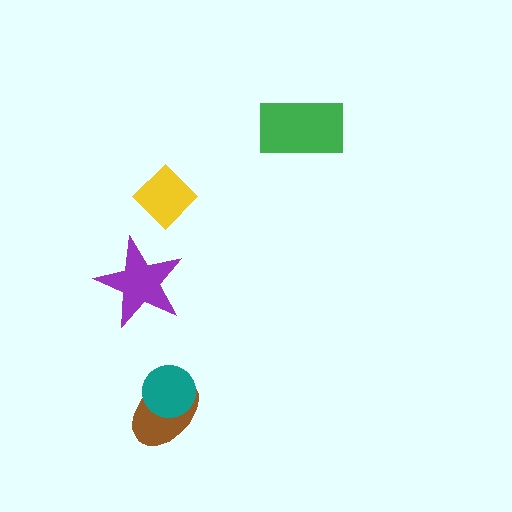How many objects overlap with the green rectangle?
0 objects overlap with the green rectangle.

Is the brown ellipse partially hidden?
Yes, it is partially covered by another shape.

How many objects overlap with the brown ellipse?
1 object overlaps with the brown ellipse.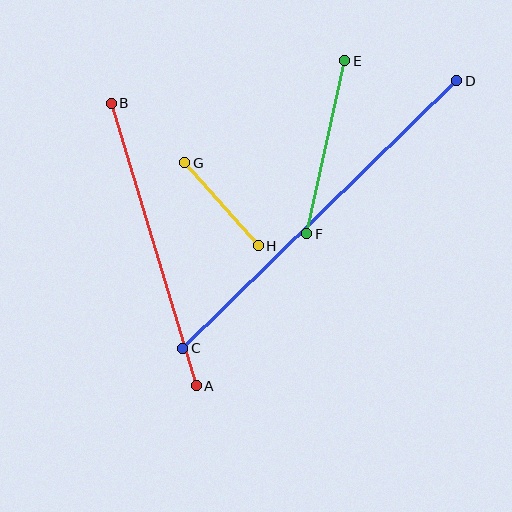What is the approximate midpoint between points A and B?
The midpoint is at approximately (154, 245) pixels.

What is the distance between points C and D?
The distance is approximately 383 pixels.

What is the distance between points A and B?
The distance is approximately 295 pixels.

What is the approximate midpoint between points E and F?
The midpoint is at approximately (326, 147) pixels.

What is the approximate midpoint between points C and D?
The midpoint is at approximately (320, 215) pixels.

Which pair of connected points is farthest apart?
Points C and D are farthest apart.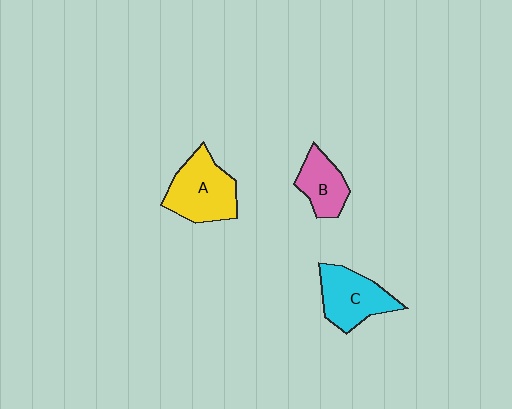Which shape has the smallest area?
Shape B (pink).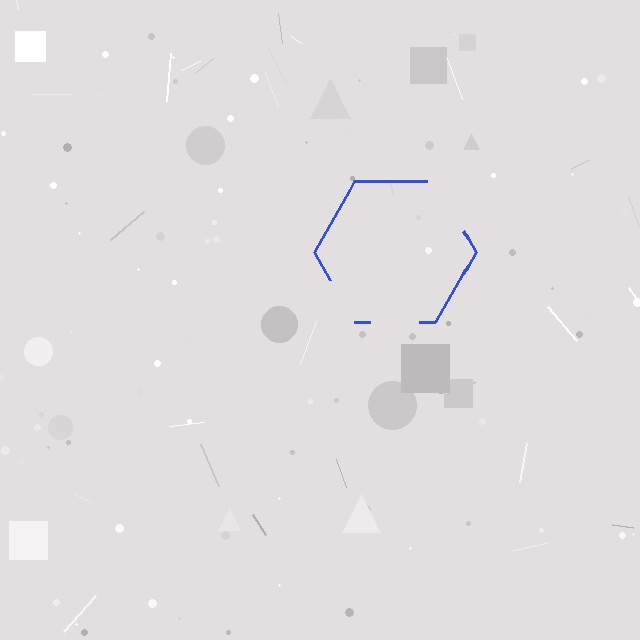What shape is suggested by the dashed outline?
The dashed outline suggests a hexagon.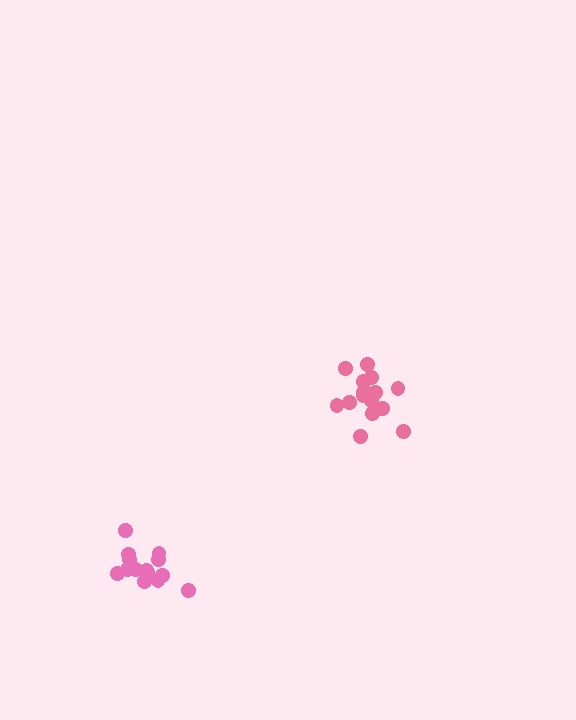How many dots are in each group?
Group 1: 14 dots, Group 2: 18 dots (32 total).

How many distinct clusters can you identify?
There are 2 distinct clusters.